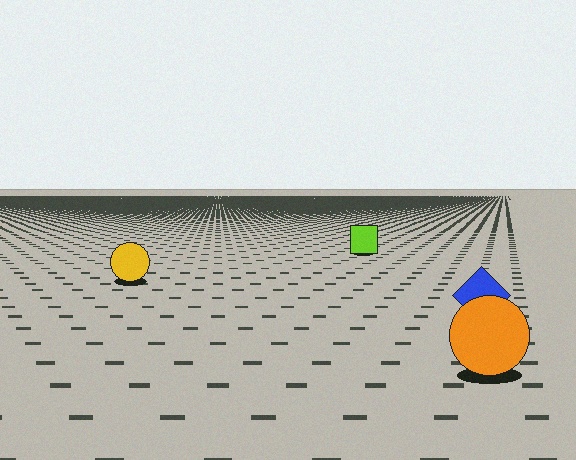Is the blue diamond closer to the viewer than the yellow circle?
Yes. The blue diamond is closer — you can tell from the texture gradient: the ground texture is coarser near it.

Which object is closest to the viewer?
The orange circle is closest. The texture marks near it are larger and more spread out.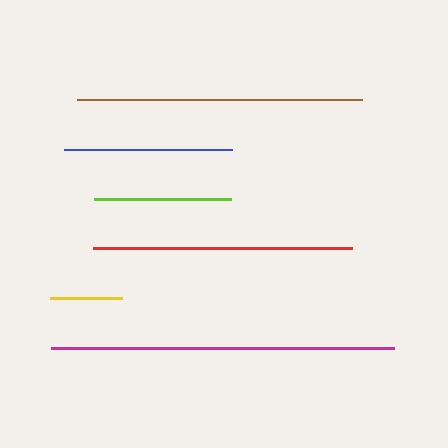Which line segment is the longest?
The magenta line is the longest at approximately 343 pixels.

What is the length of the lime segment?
The lime segment is approximately 138 pixels long.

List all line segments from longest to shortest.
From longest to shortest: magenta, brown, red, blue, lime, yellow.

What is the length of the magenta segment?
The magenta segment is approximately 343 pixels long.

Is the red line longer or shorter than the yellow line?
The red line is longer than the yellow line.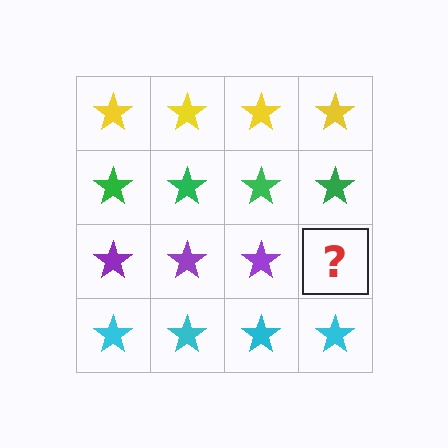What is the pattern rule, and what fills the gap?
The rule is that each row has a consistent color. The gap should be filled with a purple star.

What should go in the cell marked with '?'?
The missing cell should contain a purple star.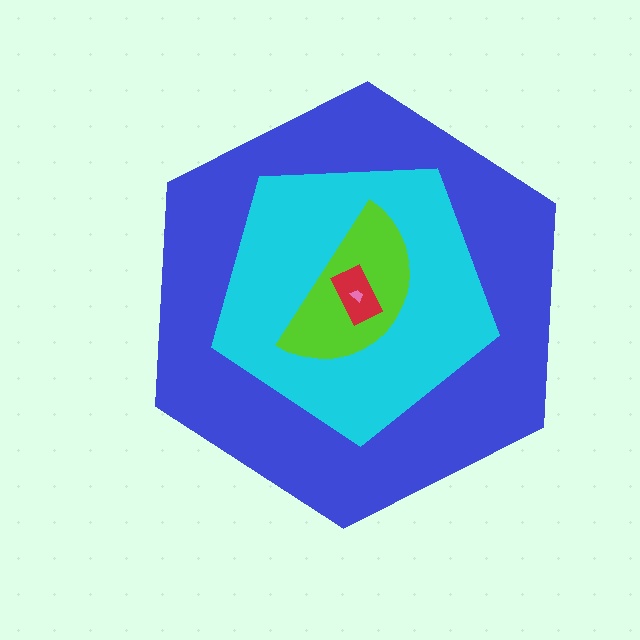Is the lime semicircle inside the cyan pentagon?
Yes.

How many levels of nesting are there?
5.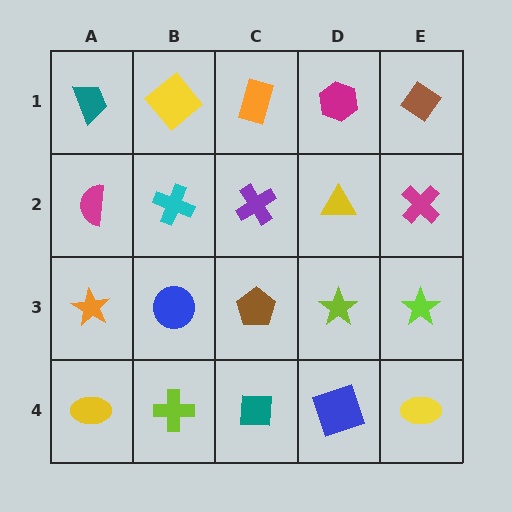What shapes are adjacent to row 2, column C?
An orange rectangle (row 1, column C), a brown pentagon (row 3, column C), a cyan cross (row 2, column B), a yellow triangle (row 2, column D).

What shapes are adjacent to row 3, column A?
A magenta semicircle (row 2, column A), a yellow ellipse (row 4, column A), a blue circle (row 3, column B).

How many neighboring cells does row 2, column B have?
4.